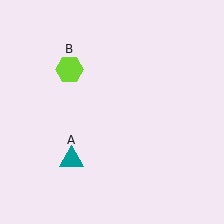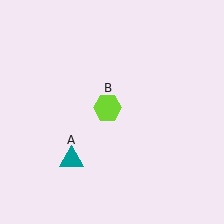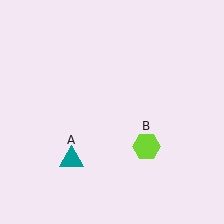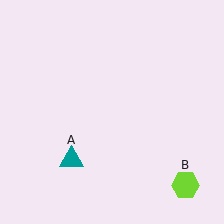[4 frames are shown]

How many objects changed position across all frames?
1 object changed position: lime hexagon (object B).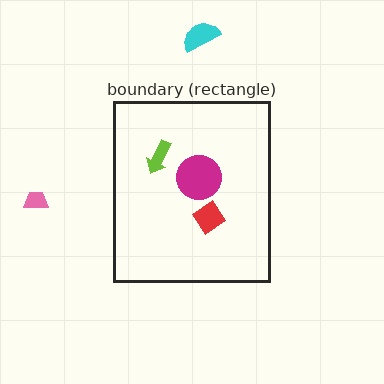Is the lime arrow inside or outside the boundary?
Inside.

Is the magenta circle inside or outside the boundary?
Inside.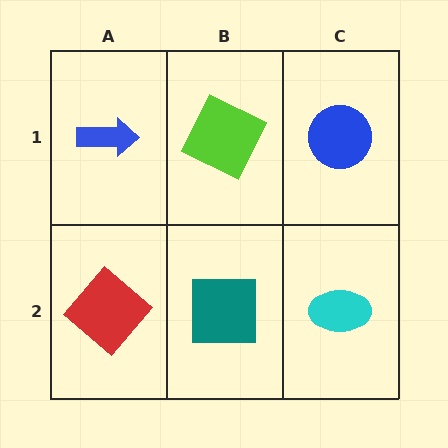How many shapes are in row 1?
3 shapes.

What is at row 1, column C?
A blue circle.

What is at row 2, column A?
A red diamond.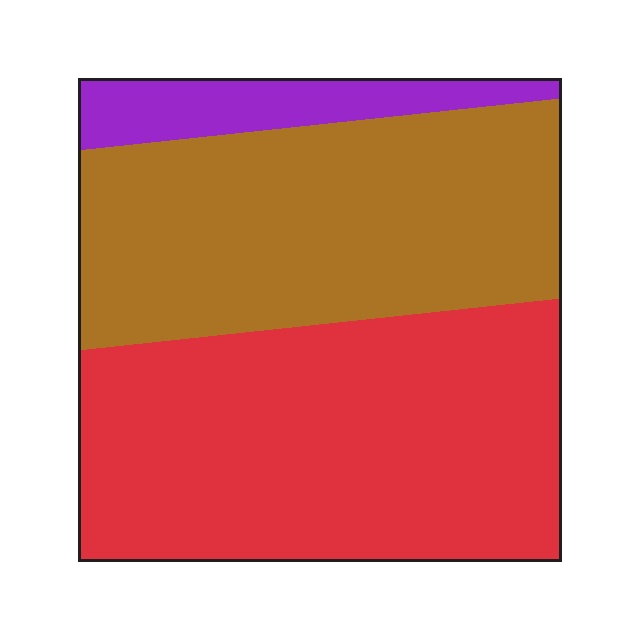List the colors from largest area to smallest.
From largest to smallest: red, brown, purple.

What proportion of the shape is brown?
Brown takes up about two fifths (2/5) of the shape.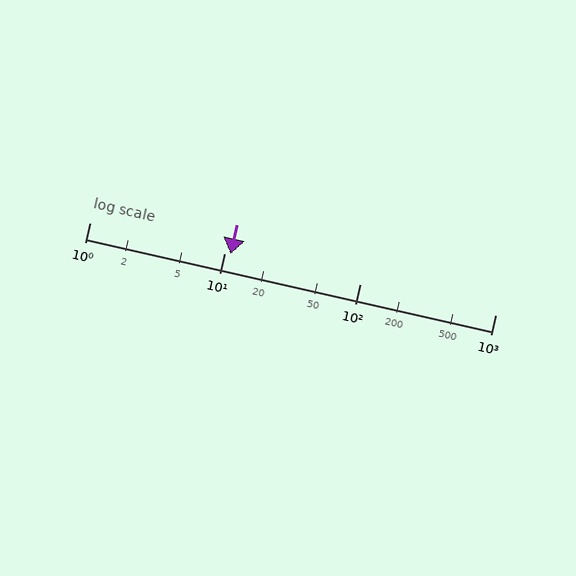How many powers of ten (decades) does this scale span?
The scale spans 3 decades, from 1 to 1000.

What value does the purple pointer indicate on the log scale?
The pointer indicates approximately 11.